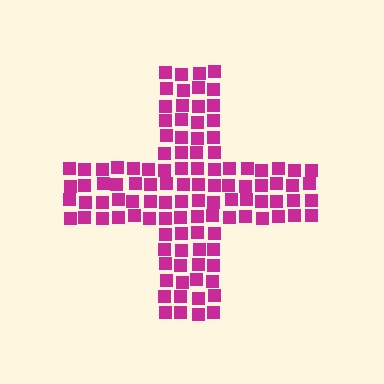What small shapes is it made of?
It is made of small squares.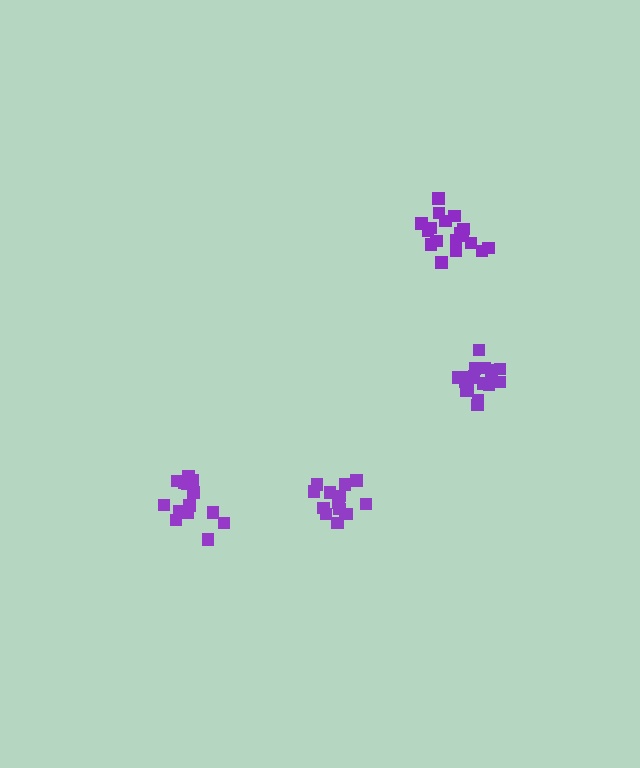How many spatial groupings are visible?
There are 4 spatial groupings.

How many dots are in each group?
Group 1: 14 dots, Group 2: 20 dots, Group 3: 15 dots, Group 4: 18 dots (67 total).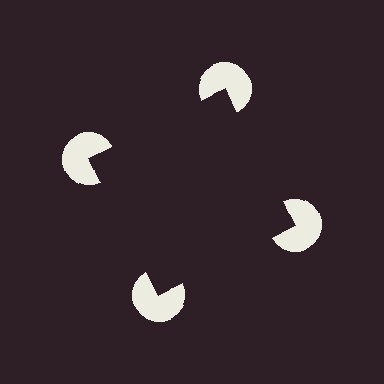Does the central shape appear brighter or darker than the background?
It typically appears slightly darker than the background, even though no actual brightness change is drawn.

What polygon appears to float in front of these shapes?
An illusory square — its edges are inferred from the aligned wedge cuts in the pac-man discs, not physically drawn.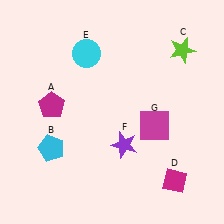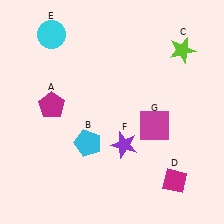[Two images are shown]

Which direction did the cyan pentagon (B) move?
The cyan pentagon (B) moved right.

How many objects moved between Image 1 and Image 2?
2 objects moved between the two images.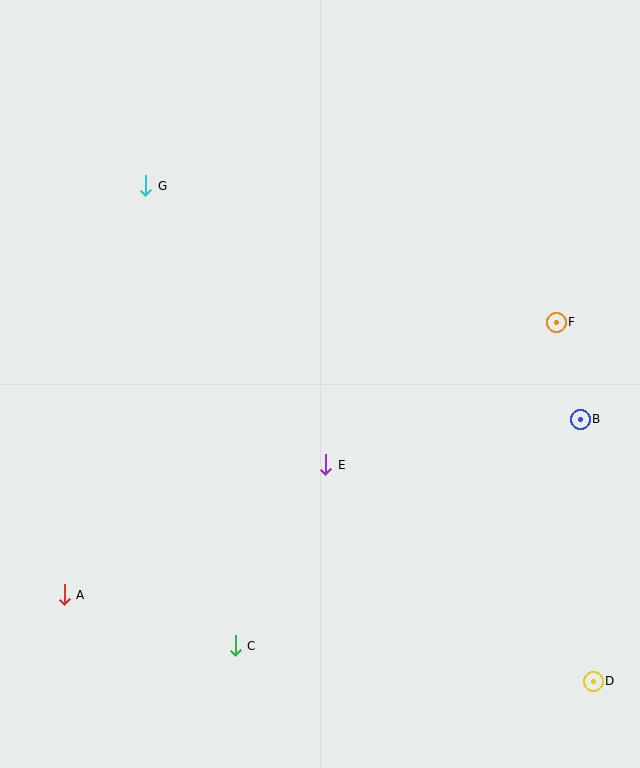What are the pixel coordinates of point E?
Point E is at (326, 465).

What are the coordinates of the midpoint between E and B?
The midpoint between E and B is at (453, 442).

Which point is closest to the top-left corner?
Point G is closest to the top-left corner.